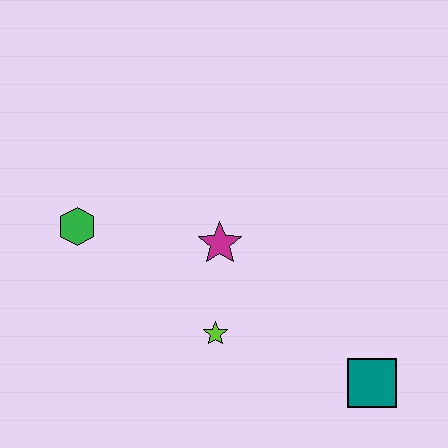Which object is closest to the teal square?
The lime star is closest to the teal square.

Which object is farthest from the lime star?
The green hexagon is farthest from the lime star.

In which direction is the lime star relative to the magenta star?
The lime star is below the magenta star.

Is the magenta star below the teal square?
No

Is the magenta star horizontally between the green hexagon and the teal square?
Yes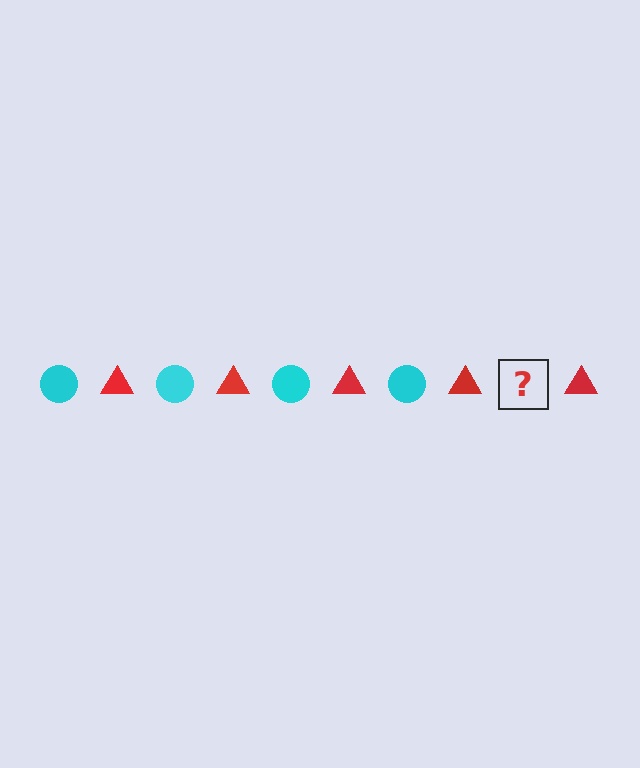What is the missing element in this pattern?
The missing element is a cyan circle.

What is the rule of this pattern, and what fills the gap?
The rule is that the pattern alternates between cyan circle and red triangle. The gap should be filled with a cyan circle.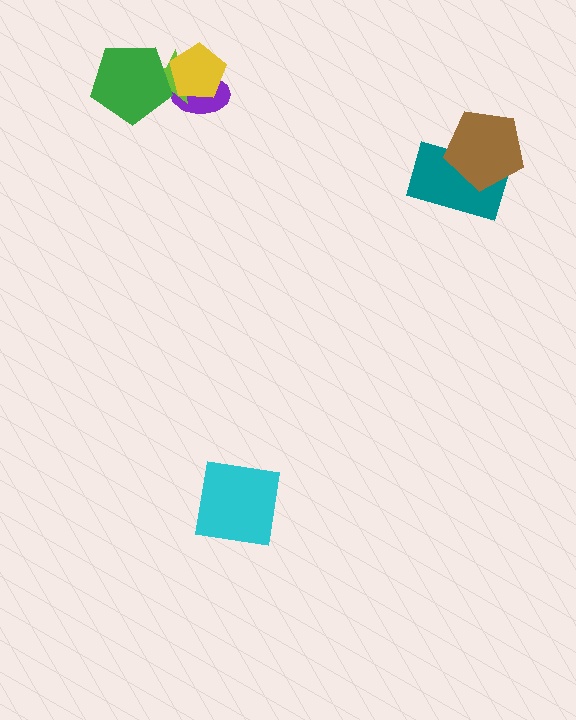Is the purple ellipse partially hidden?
Yes, it is partially covered by another shape.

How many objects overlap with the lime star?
3 objects overlap with the lime star.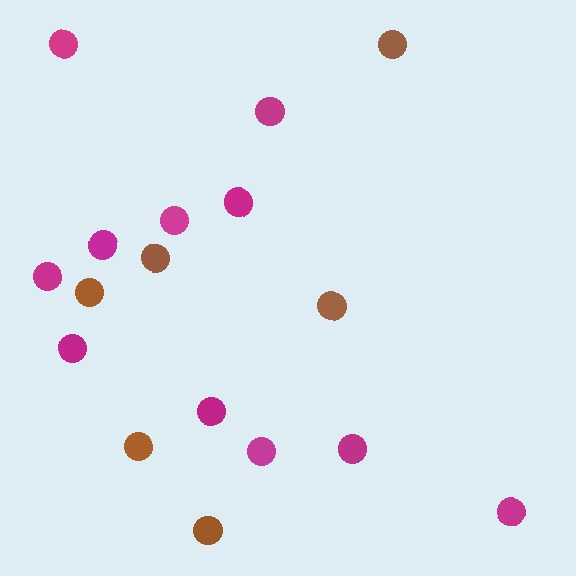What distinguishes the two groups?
There are 2 groups: one group of brown circles (6) and one group of magenta circles (11).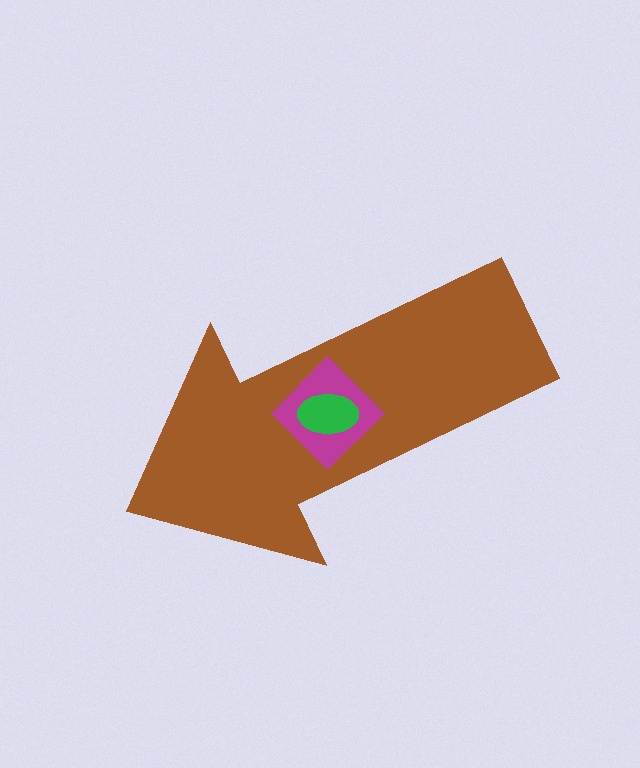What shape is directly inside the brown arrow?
The magenta diamond.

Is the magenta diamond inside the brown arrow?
Yes.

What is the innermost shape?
The green ellipse.